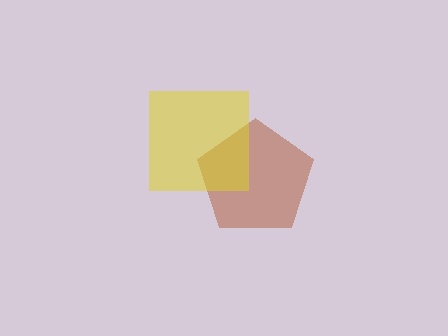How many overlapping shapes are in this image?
There are 2 overlapping shapes in the image.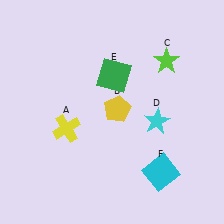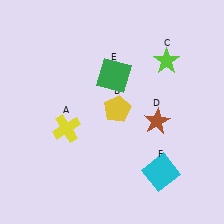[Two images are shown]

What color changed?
The star (D) changed from cyan in Image 1 to brown in Image 2.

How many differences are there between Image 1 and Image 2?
There is 1 difference between the two images.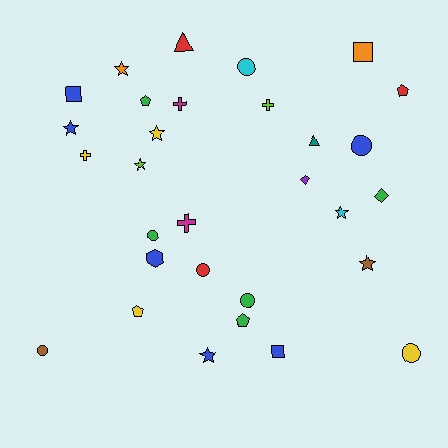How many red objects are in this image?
There are 3 red objects.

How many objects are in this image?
There are 30 objects.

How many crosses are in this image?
There are 4 crosses.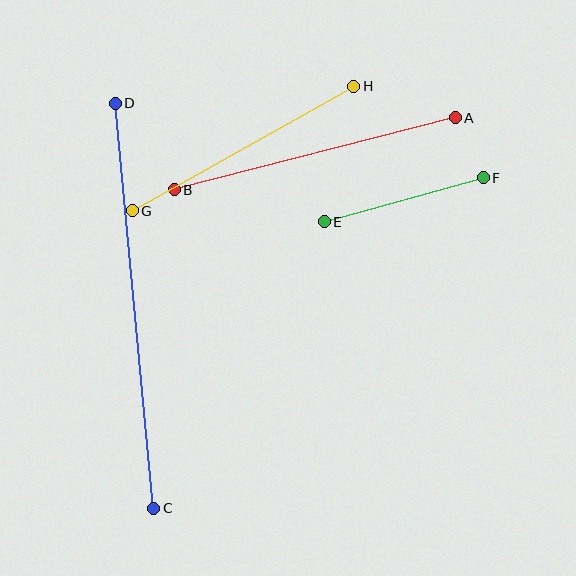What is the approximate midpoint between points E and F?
The midpoint is at approximately (404, 200) pixels.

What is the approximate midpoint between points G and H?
The midpoint is at approximately (243, 149) pixels.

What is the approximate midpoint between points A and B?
The midpoint is at approximately (315, 154) pixels.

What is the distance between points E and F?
The distance is approximately 165 pixels.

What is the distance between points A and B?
The distance is approximately 290 pixels.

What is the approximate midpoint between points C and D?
The midpoint is at approximately (134, 306) pixels.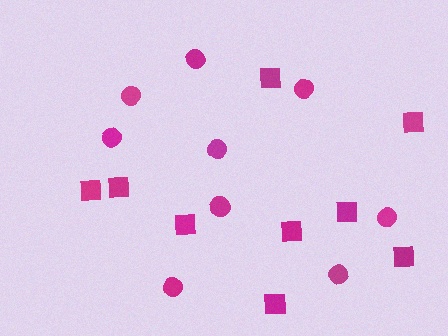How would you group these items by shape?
There are 2 groups: one group of squares (9) and one group of circles (9).